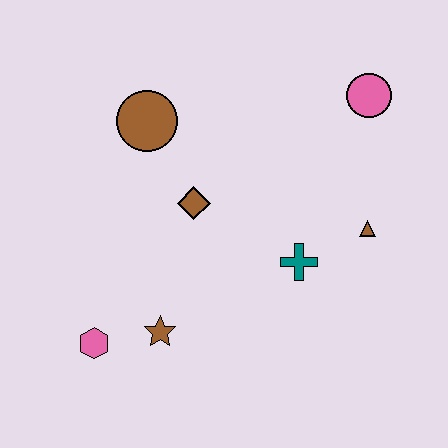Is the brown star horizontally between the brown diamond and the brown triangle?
No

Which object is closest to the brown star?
The pink hexagon is closest to the brown star.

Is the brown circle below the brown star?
No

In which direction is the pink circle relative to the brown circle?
The pink circle is to the right of the brown circle.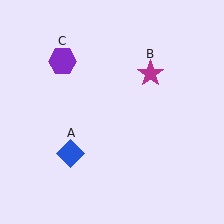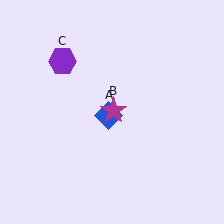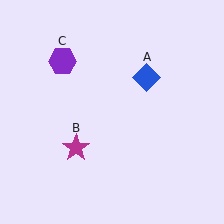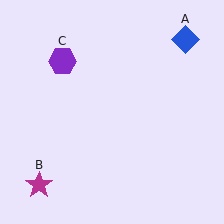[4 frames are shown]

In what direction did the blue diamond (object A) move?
The blue diamond (object A) moved up and to the right.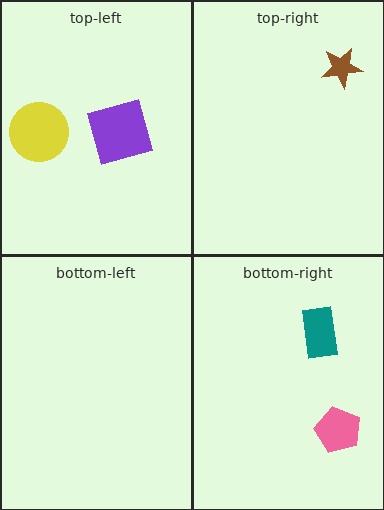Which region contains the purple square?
The top-left region.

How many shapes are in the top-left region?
2.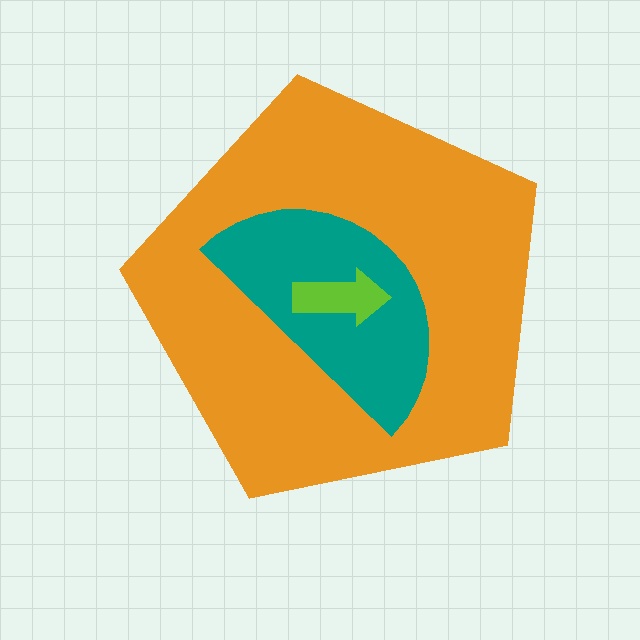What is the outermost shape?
The orange pentagon.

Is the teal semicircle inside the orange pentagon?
Yes.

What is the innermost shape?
The lime arrow.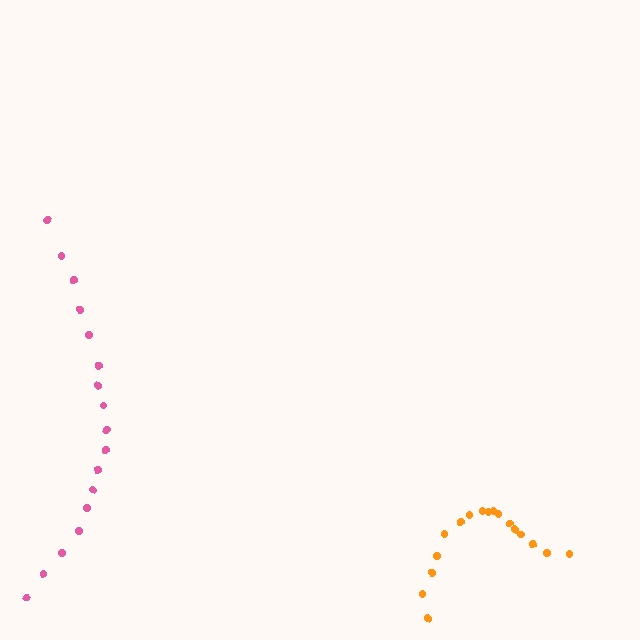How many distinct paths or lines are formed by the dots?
There are 2 distinct paths.